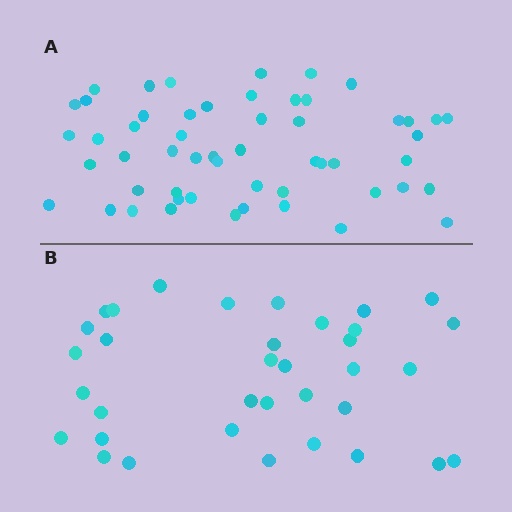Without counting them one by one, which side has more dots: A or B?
Region A (the top region) has more dots.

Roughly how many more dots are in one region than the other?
Region A has approximately 20 more dots than region B.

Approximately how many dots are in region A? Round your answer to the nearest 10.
About 50 dots. (The exact count is 54, which rounds to 50.)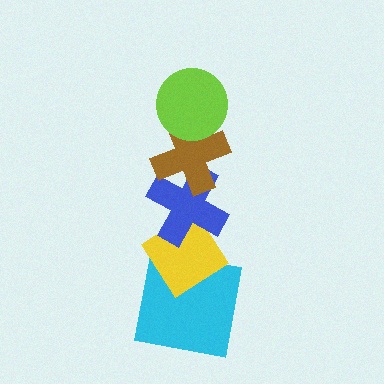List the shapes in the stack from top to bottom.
From top to bottom: the lime circle, the brown cross, the blue cross, the yellow diamond, the cyan square.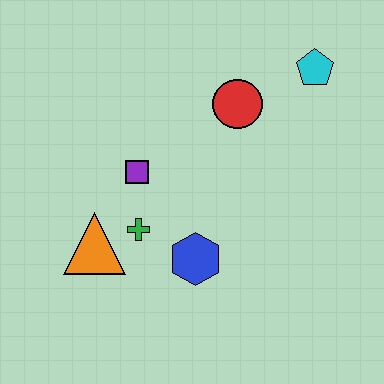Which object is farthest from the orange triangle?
The cyan pentagon is farthest from the orange triangle.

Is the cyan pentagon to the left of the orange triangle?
No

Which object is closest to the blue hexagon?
The green cross is closest to the blue hexagon.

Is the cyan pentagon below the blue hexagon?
No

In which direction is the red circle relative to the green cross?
The red circle is above the green cross.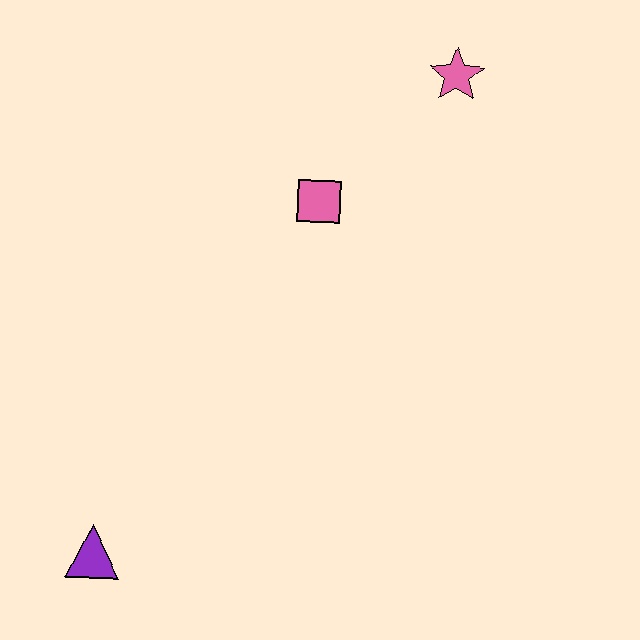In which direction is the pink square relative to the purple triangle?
The pink square is above the purple triangle.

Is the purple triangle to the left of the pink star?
Yes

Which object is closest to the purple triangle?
The pink square is closest to the purple triangle.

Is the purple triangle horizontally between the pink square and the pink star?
No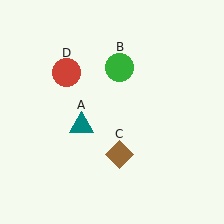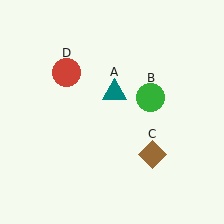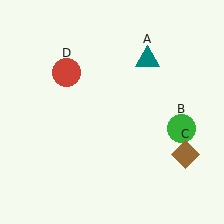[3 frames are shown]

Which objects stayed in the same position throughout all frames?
Red circle (object D) remained stationary.